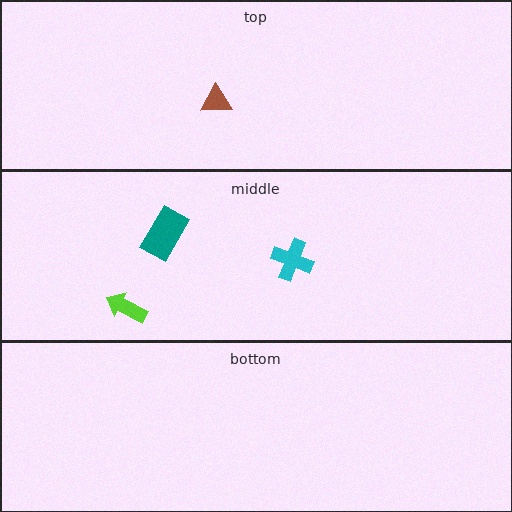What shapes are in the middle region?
The lime arrow, the cyan cross, the teal rectangle.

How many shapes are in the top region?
1.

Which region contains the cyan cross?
The middle region.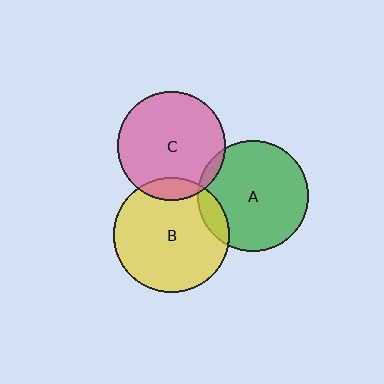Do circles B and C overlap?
Yes.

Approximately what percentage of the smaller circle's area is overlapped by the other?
Approximately 10%.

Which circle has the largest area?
Circle B (yellow).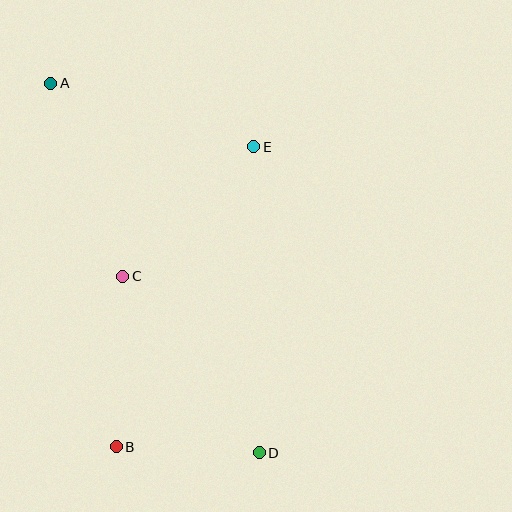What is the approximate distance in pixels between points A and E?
The distance between A and E is approximately 213 pixels.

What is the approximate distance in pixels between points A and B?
The distance between A and B is approximately 369 pixels.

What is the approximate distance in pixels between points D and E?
The distance between D and E is approximately 306 pixels.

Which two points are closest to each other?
Points B and D are closest to each other.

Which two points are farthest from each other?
Points A and D are farthest from each other.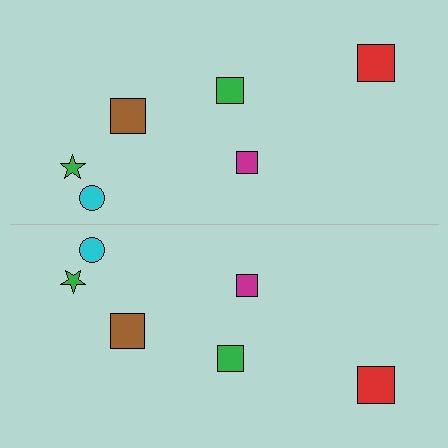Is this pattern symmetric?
Yes, this pattern has bilateral (reflection) symmetry.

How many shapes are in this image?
There are 12 shapes in this image.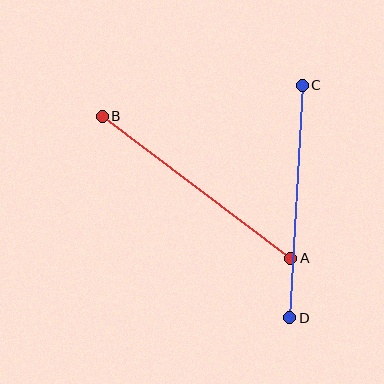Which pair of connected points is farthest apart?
Points A and B are farthest apart.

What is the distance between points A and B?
The distance is approximately 236 pixels.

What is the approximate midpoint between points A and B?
The midpoint is at approximately (197, 187) pixels.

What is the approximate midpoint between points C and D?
The midpoint is at approximately (296, 202) pixels.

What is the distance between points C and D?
The distance is approximately 233 pixels.